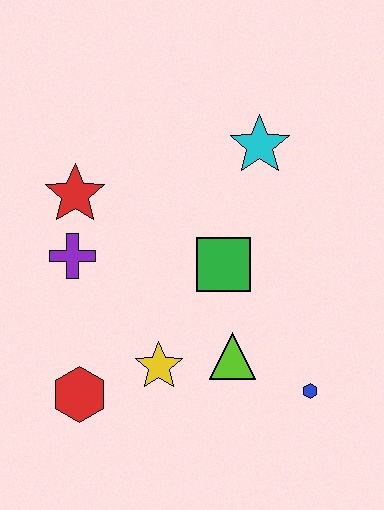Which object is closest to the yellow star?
The lime triangle is closest to the yellow star.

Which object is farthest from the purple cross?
The blue hexagon is farthest from the purple cross.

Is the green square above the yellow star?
Yes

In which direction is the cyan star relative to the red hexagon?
The cyan star is above the red hexagon.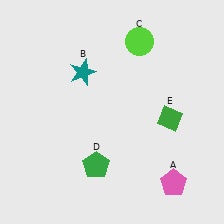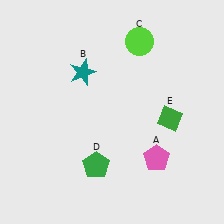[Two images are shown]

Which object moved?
The pink pentagon (A) moved up.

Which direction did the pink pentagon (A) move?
The pink pentagon (A) moved up.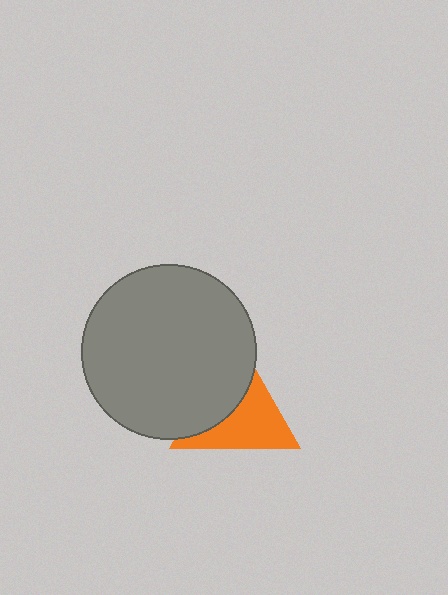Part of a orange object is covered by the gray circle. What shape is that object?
It is a triangle.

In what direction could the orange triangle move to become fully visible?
The orange triangle could move right. That would shift it out from behind the gray circle entirely.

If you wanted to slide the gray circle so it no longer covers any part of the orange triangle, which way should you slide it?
Slide it left — that is the most direct way to separate the two shapes.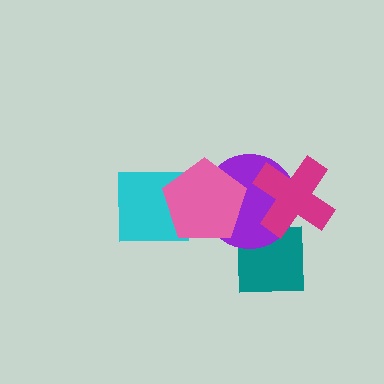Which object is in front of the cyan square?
The pink pentagon is in front of the cyan square.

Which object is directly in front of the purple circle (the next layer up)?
The magenta cross is directly in front of the purple circle.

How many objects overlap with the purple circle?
3 objects overlap with the purple circle.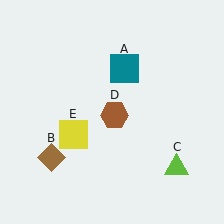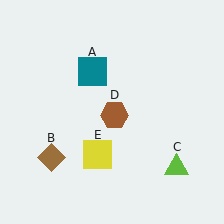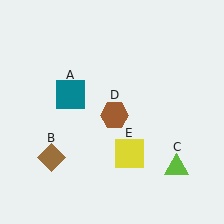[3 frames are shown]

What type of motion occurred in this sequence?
The teal square (object A), yellow square (object E) rotated counterclockwise around the center of the scene.